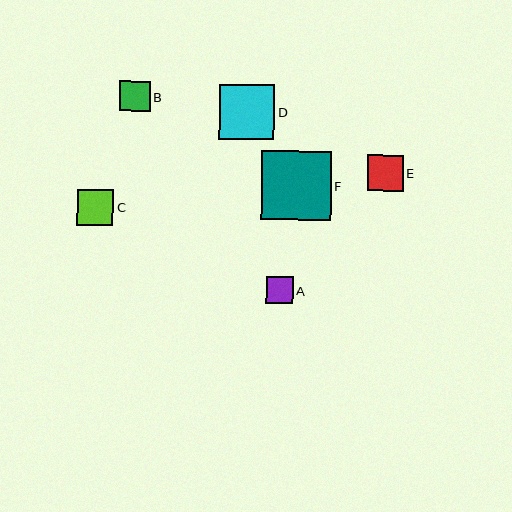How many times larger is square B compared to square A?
Square B is approximately 1.1 times the size of square A.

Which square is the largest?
Square F is the largest with a size of approximately 70 pixels.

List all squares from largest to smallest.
From largest to smallest: F, D, C, E, B, A.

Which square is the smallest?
Square A is the smallest with a size of approximately 27 pixels.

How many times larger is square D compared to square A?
Square D is approximately 2.0 times the size of square A.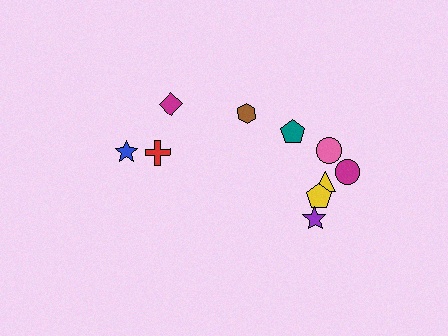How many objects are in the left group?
There are 3 objects.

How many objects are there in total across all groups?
There are 10 objects.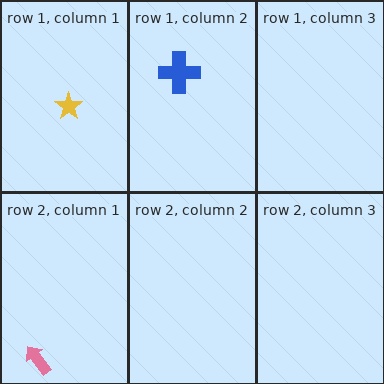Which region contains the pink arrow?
The row 2, column 1 region.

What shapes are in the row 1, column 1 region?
The yellow star.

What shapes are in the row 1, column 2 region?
The blue cross.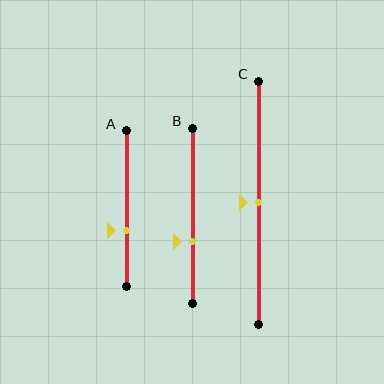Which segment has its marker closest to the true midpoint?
Segment C has its marker closest to the true midpoint.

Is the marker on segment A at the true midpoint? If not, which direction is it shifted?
No, the marker on segment A is shifted downward by about 14% of the segment length.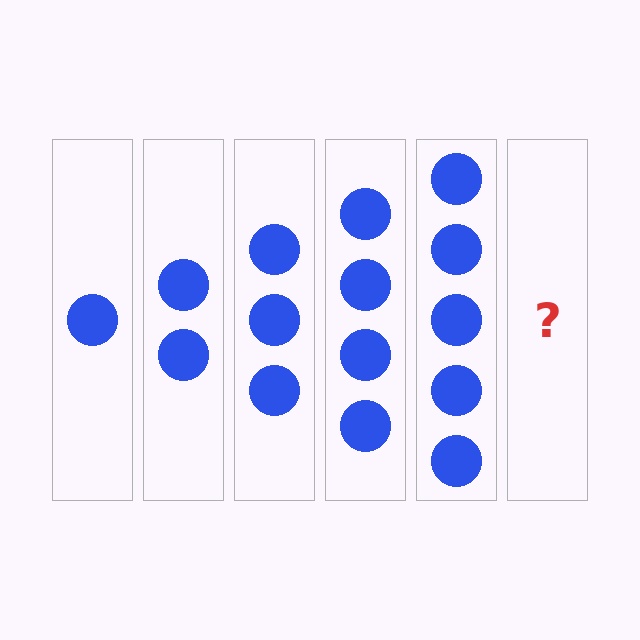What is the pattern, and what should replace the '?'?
The pattern is that each step adds one more circle. The '?' should be 6 circles.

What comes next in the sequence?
The next element should be 6 circles.